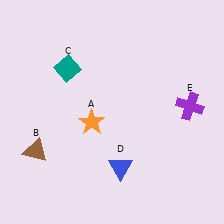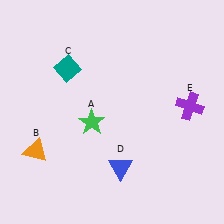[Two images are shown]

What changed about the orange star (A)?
In Image 1, A is orange. In Image 2, it changed to green.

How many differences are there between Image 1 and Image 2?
There are 2 differences between the two images.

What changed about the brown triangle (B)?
In Image 1, B is brown. In Image 2, it changed to orange.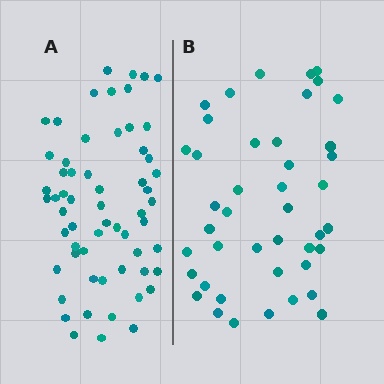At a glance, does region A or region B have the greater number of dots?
Region A (the left region) has more dots.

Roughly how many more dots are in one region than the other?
Region A has approximately 15 more dots than region B.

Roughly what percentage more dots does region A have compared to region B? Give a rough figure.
About 40% more.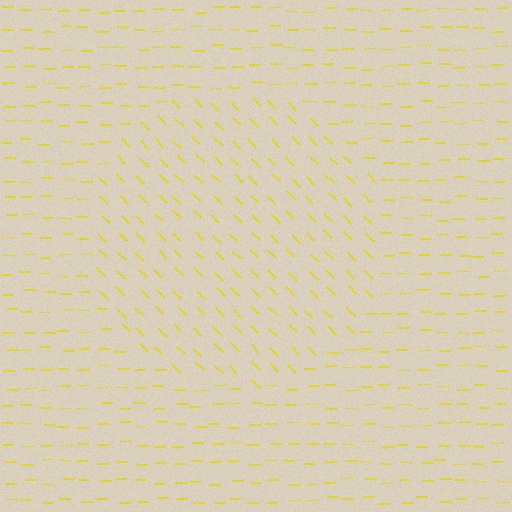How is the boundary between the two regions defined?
The boundary is defined purely by a change in line orientation (approximately 45 degrees difference). All lines are the same color and thickness.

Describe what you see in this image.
The image is filled with small yellow line segments. A circle region in the image has lines oriented differently from the surrounding lines, creating a visible texture boundary.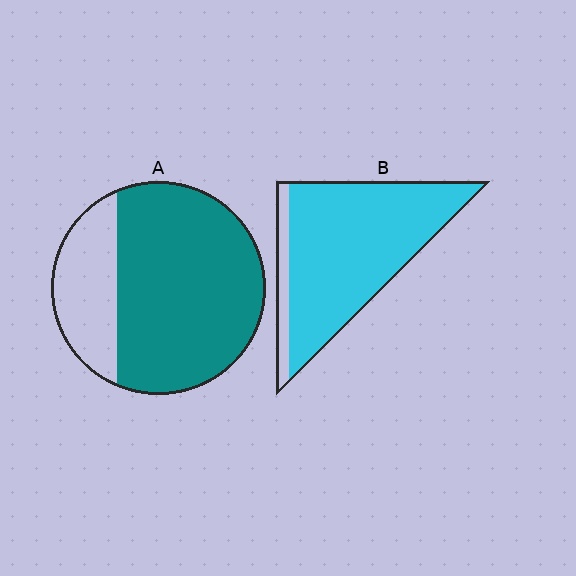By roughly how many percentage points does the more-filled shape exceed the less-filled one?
By roughly 15 percentage points (B over A).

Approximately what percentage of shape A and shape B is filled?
A is approximately 75% and B is approximately 90%.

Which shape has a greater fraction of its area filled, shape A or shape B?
Shape B.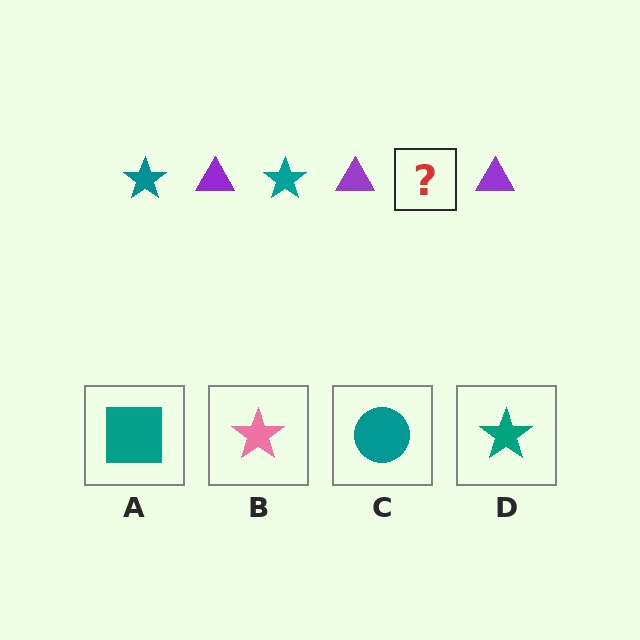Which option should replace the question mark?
Option D.